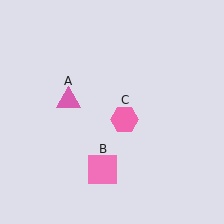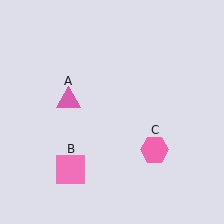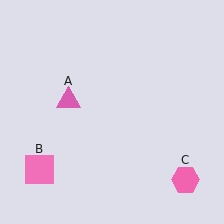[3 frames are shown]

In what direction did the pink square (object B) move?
The pink square (object B) moved left.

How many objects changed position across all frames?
2 objects changed position: pink square (object B), pink hexagon (object C).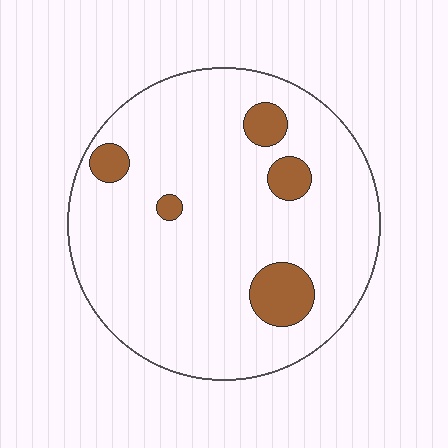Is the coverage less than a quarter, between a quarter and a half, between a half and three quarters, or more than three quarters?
Less than a quarter.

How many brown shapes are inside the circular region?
5.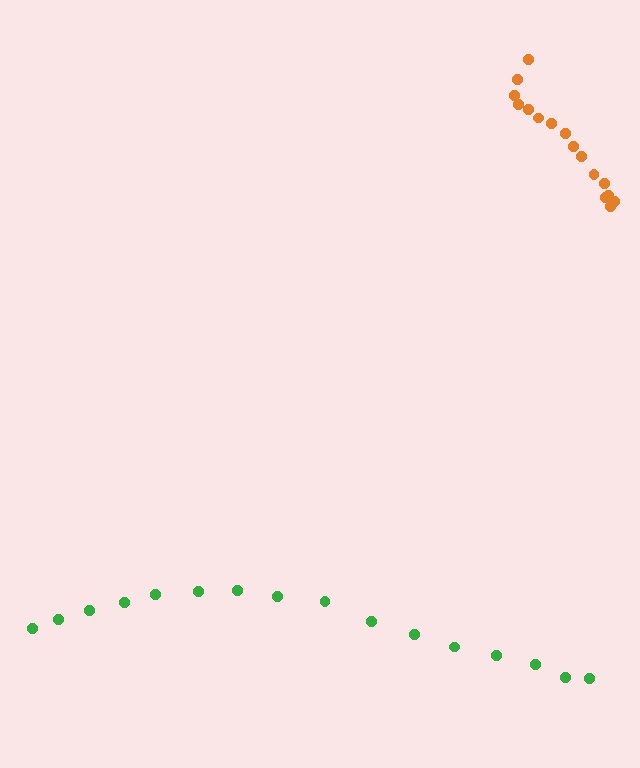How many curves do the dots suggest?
There are 2 distinct paths.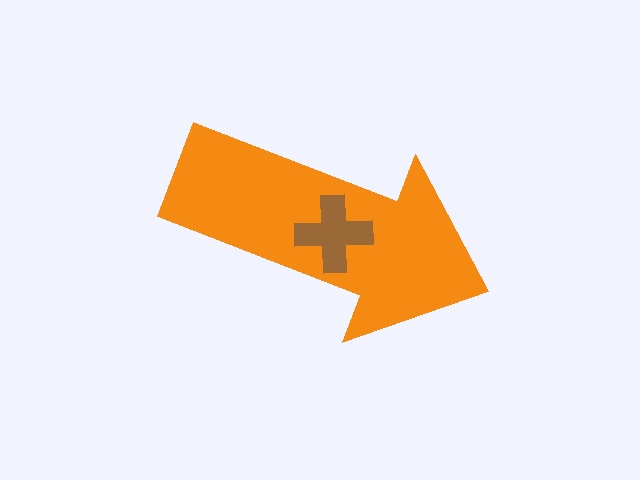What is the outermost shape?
The orange arrow.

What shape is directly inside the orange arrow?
The brown cross.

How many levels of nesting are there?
2.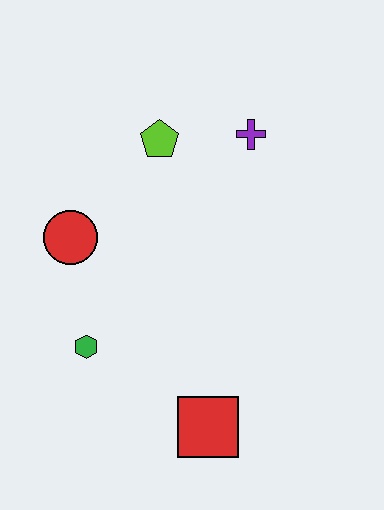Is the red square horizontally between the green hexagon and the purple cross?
Yes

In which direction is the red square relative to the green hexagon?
The red square is to the right of the green hexagon.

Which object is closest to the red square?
The green hexagon is closest to the red square.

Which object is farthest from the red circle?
The red square is farthest from the red circle.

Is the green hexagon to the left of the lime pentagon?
Yes